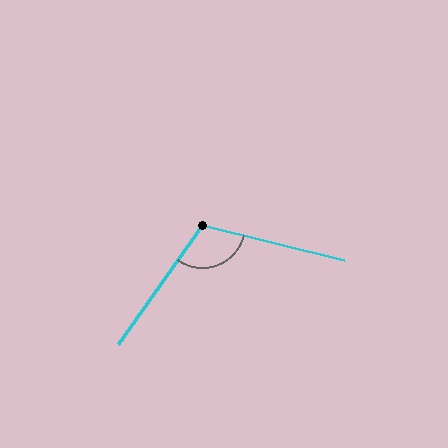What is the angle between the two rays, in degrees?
Approximately 112 degrees.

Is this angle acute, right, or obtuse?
It is obtuse.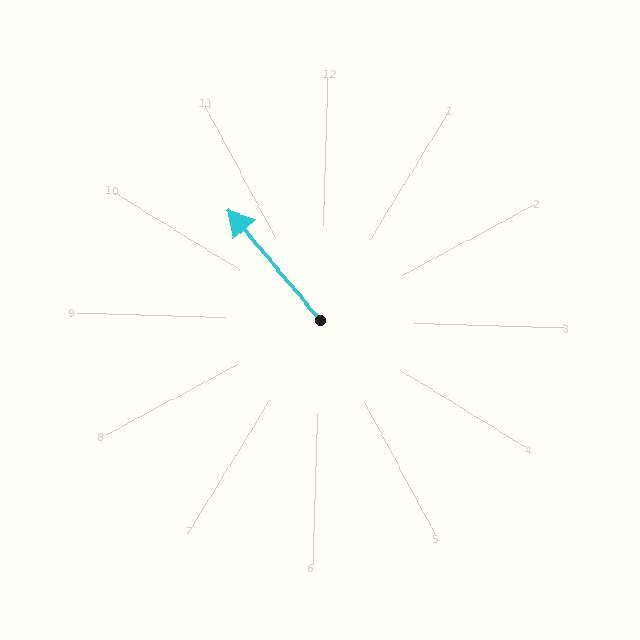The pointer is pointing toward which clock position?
Roughly 11 o'clock.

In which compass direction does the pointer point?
Northwest.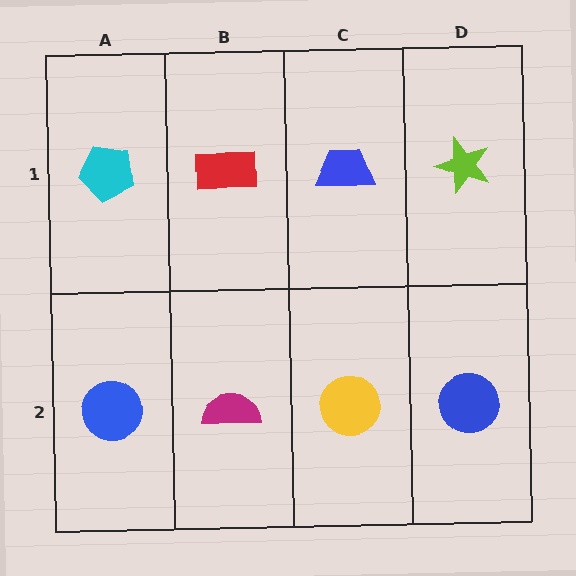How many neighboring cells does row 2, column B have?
3.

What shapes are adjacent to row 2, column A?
A cyan pentagon (row 1, column A), a magenta semicircle (row 2, column B).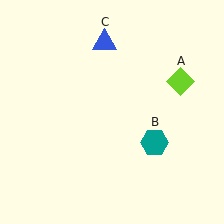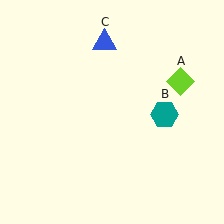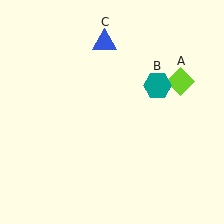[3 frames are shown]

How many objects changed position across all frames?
1 object changed position: teal hexagon (object B).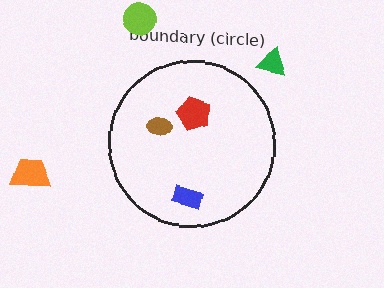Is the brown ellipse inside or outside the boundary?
Inside.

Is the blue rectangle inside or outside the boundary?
Inside.